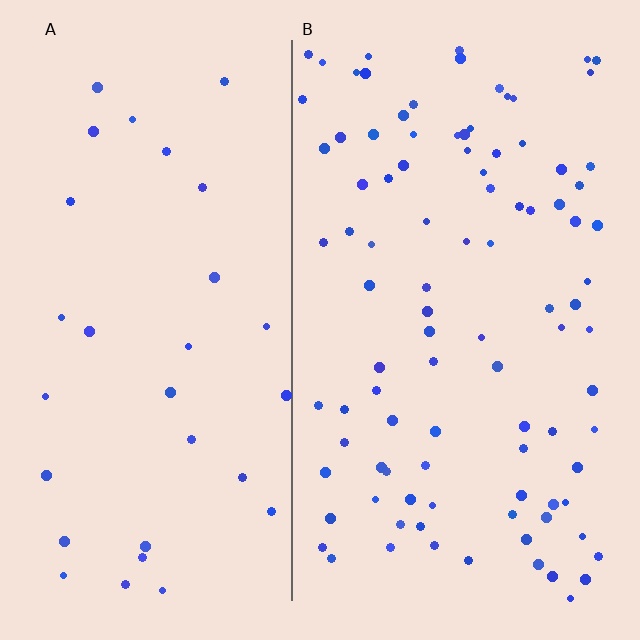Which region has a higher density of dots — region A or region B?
B (the right).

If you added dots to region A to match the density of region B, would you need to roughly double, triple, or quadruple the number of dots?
Approximately triple.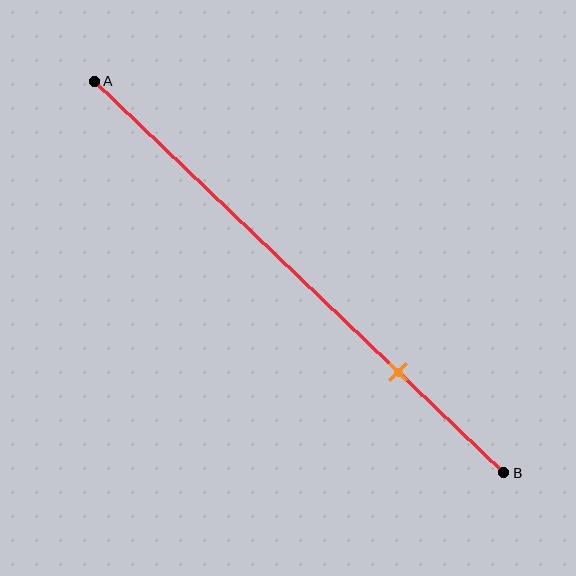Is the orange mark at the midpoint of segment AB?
No, the mark is at about 75% from A, not at the 50% midpoint.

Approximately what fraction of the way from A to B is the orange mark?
The orange mark is approximately 75% of the way from A to B.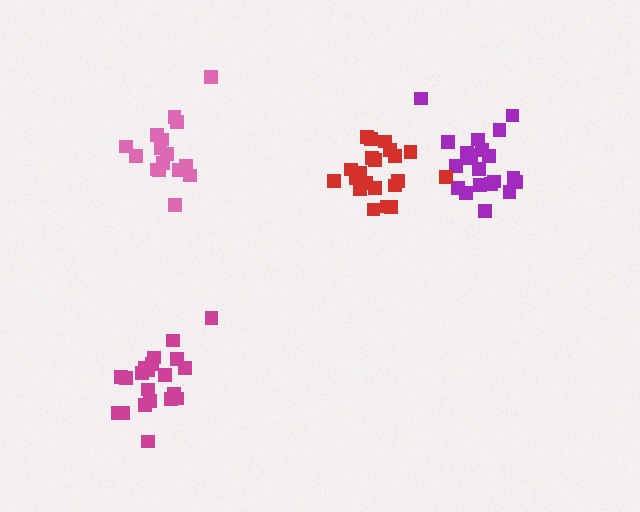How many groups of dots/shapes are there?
There are 4 groups.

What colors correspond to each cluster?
The clusters are colored: purple, pink, magenta, red.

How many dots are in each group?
Group 1: 21 dots, Group 2: 16 dots, Group 3: 21 dots, Group 4: 21 dots (79 total).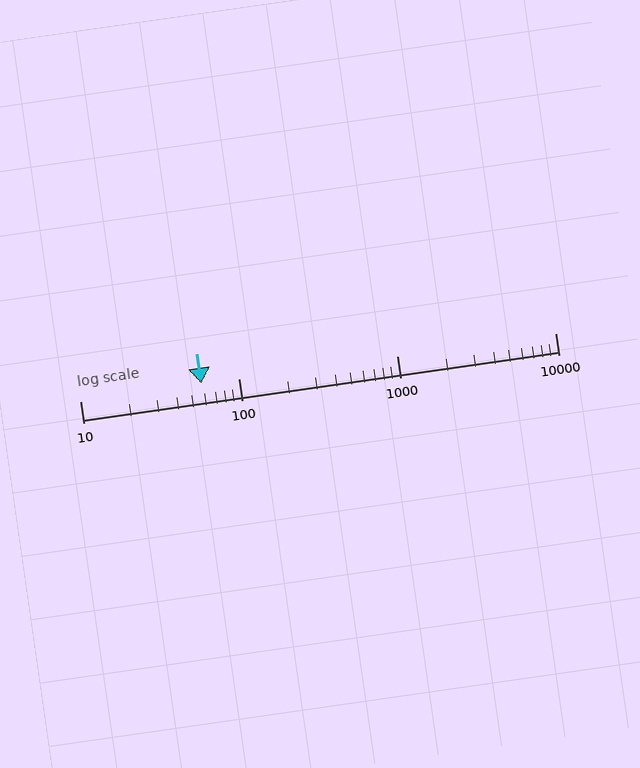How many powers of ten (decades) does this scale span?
The scale spans 3 decades, from 10 to 10000.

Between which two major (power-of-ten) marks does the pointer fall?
The pointer is between 10 and 100.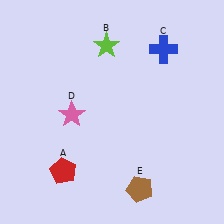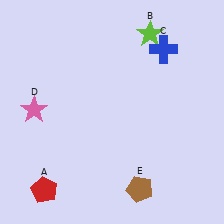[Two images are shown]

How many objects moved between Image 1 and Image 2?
3 objects moved between the two images.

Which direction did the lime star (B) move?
The lime star (B) moved right.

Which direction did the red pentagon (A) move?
The red pentagon (A) moved down.